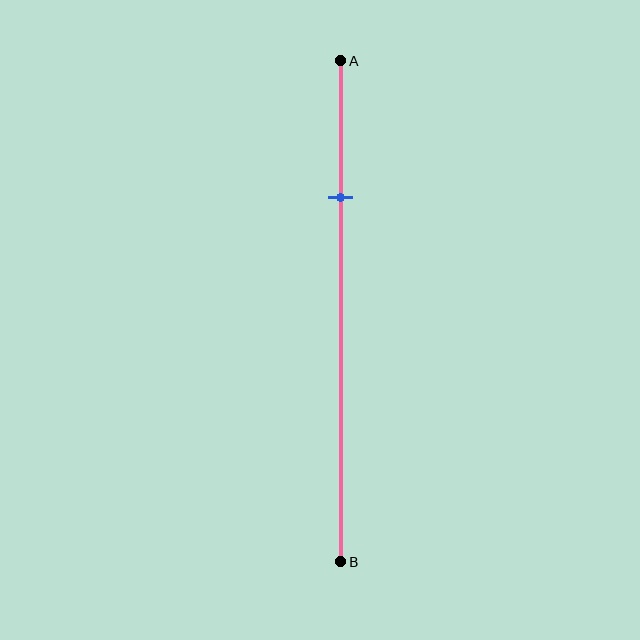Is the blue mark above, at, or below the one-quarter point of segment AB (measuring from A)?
The blue mark is approximately at the one-quarter point of segment AB.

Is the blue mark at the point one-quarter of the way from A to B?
Yes, the mark is approximately at the one-quarter point.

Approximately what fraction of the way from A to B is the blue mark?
The blue mark is approximately 25% of the way from A to B.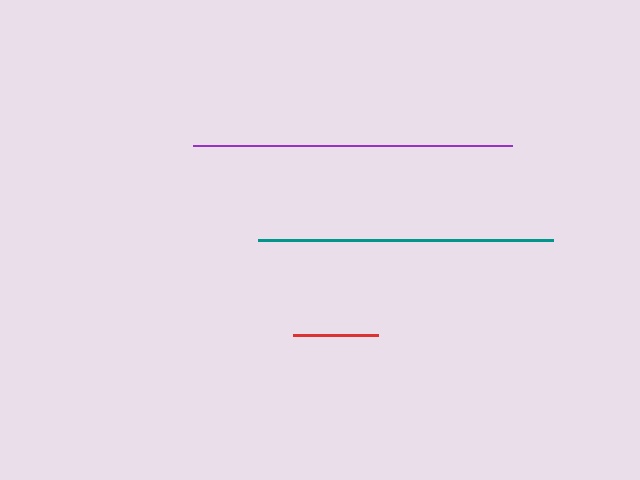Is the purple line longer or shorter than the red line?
The purple line is longer than the red line.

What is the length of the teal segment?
The teal segment is approximately 295 pixels long.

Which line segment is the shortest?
The red line is the shortest at approximately 85 pixels.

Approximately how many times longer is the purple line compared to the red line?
The purple line is approximately 3.8 times the length of the red line.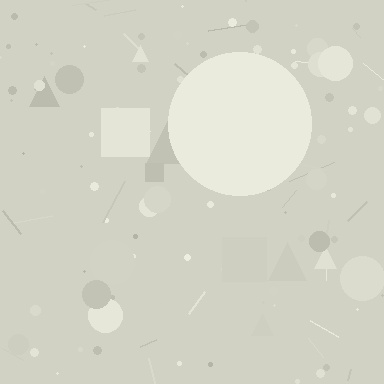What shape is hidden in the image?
A circle is hidden in the image.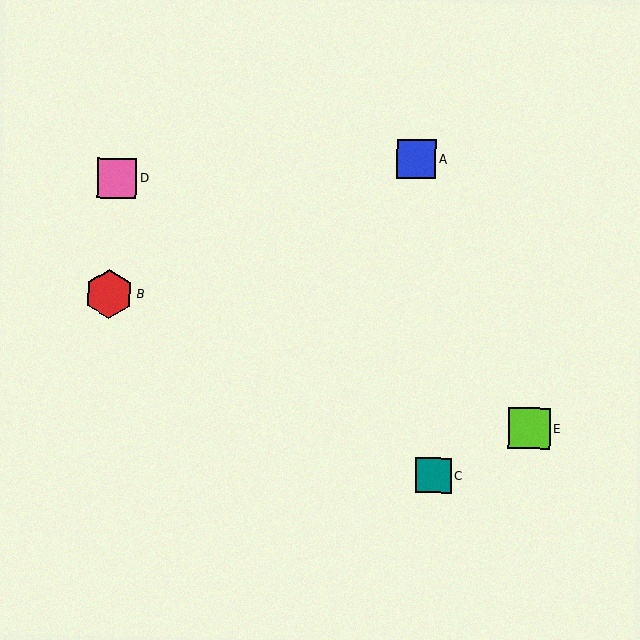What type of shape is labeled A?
Shape A is a blue square.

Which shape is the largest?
The red hexagon (labeled B) is the largest.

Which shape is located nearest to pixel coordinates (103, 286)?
The red hexagon (labeled B) at (109, 294) is nearest to that location.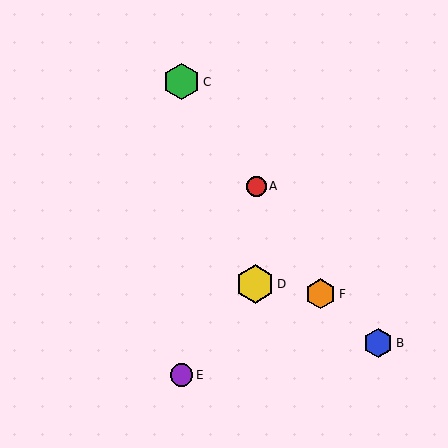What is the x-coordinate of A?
Object A is at x≈256.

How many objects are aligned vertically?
2 objects (C, E) are aligned vertically.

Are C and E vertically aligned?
Yes, both are at x≈182.